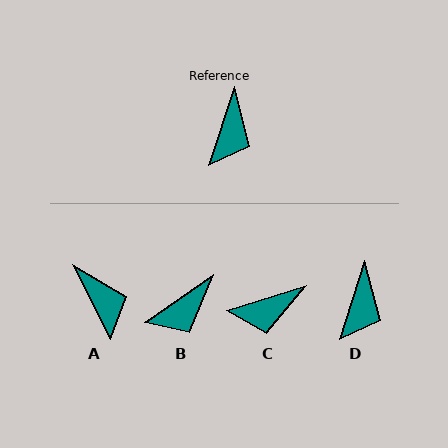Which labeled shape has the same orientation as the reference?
D.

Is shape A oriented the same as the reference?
No, it is off by about 44 degrees.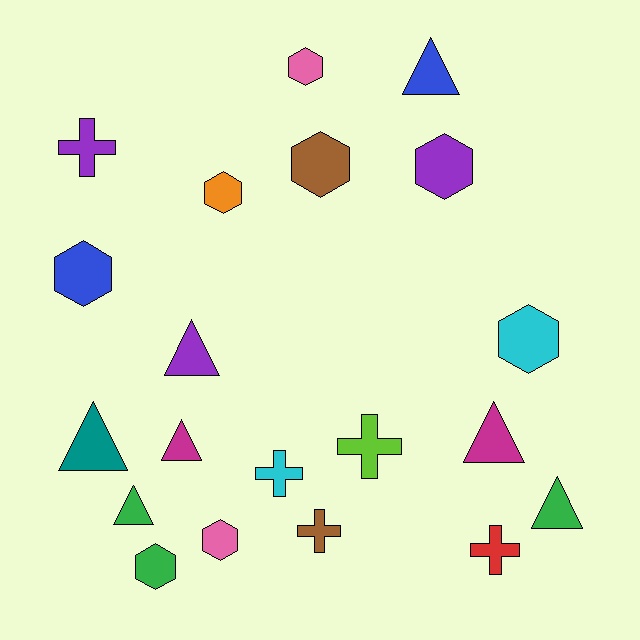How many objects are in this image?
There are 20 objects.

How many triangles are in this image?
There are 7 triangles.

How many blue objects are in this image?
There are 2 blue objects.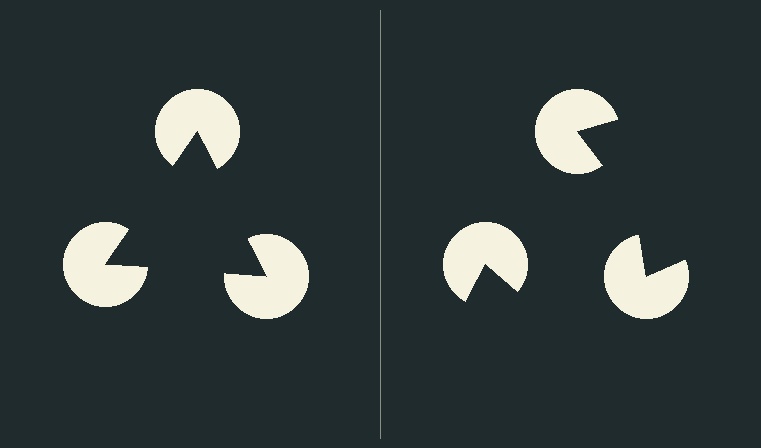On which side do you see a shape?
An illusory triangle appears on the left side. On the right side the wedge cuts are rotated, so no coherent shape forms.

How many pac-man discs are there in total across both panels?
6 — 3 on each side.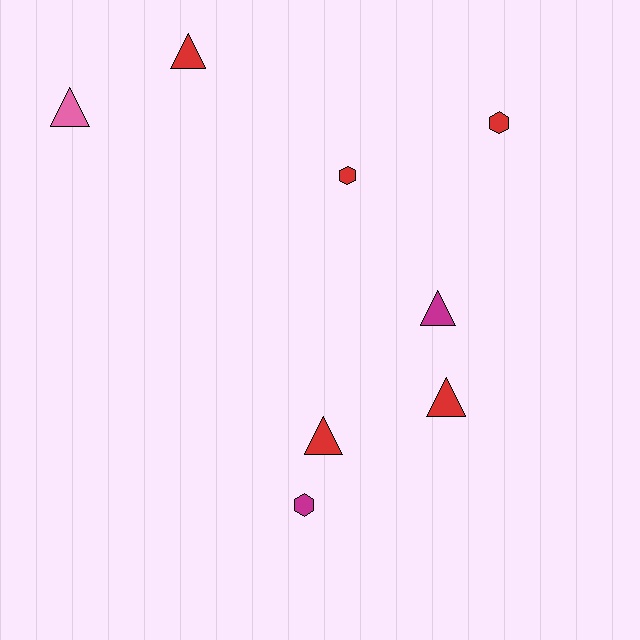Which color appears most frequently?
Red, with 5 objects.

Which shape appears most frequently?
Triangle, with 5 objects.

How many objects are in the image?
There are 8 objects.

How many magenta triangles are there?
There is 1 magenta triangle.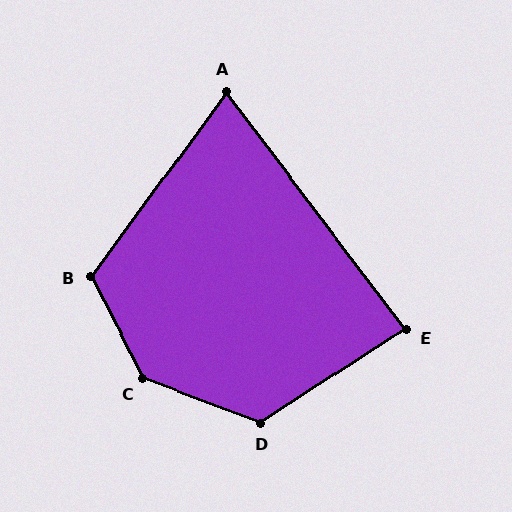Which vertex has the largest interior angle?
C, at approximately 138 degrees.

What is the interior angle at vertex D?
Approximately 127 degrees (obtuse).